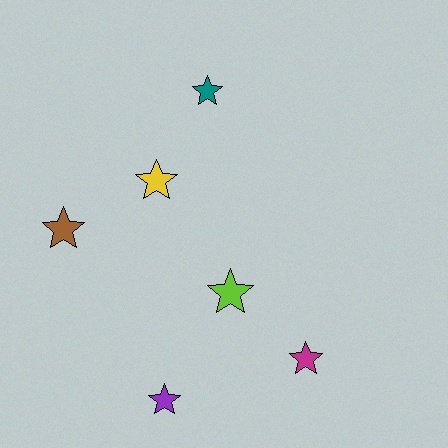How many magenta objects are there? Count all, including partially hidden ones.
There is 1 magenta object.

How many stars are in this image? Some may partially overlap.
There are 6 stars.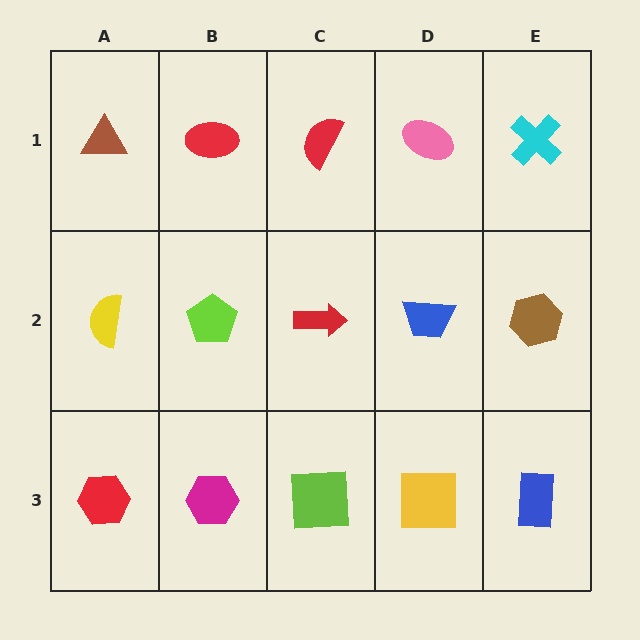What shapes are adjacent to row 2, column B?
A red ellipse (row 1, column B), a magenta hexagon (row 3, column B), a yellow semicircle (row 2, column A), a red arrow (row 2, column C).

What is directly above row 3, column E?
A brown hexagon.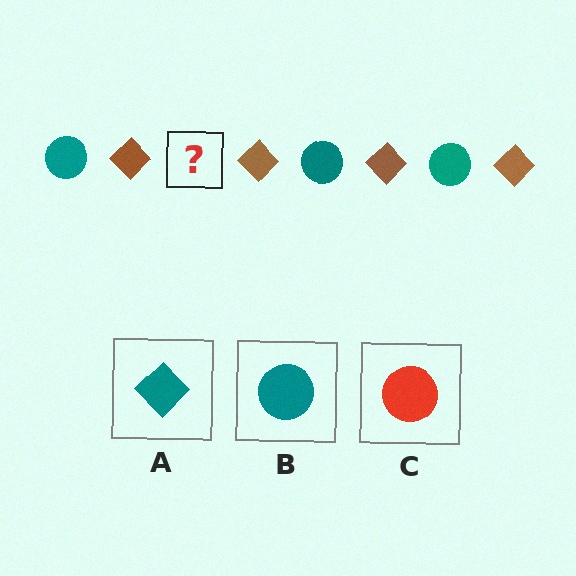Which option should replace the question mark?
Option B.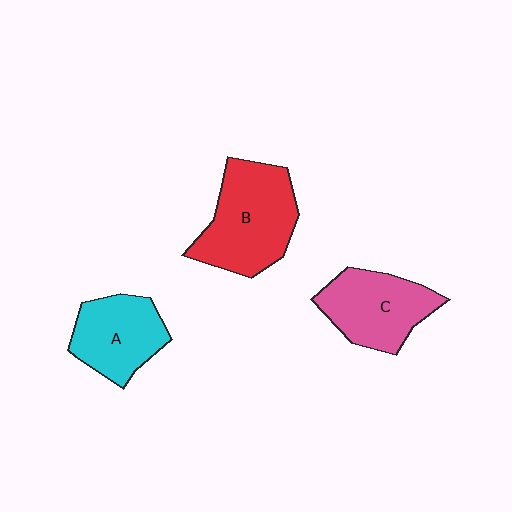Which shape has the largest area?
Shape B (red).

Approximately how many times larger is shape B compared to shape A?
Approximately 1.4 times.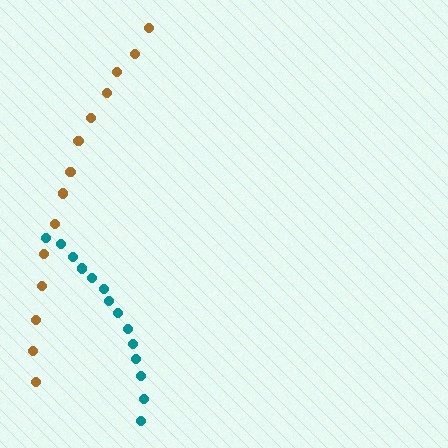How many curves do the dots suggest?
There are 2 distinct paths.